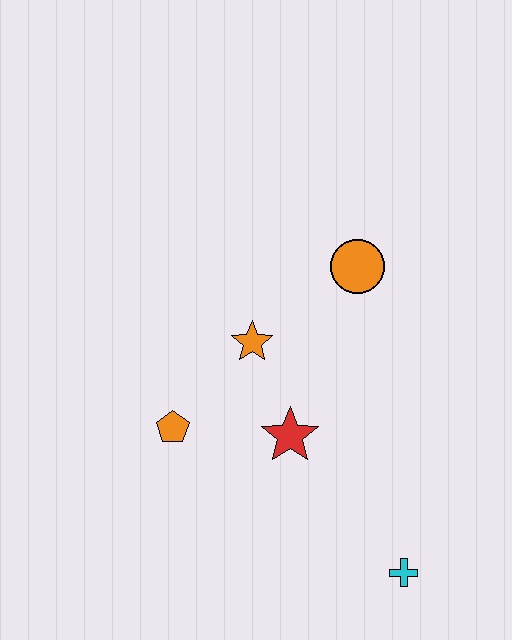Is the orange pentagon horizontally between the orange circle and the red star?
No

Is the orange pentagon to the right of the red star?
No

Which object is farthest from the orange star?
The cyan cross is farthest from the orange star.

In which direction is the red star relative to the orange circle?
The red star is below the orange circle.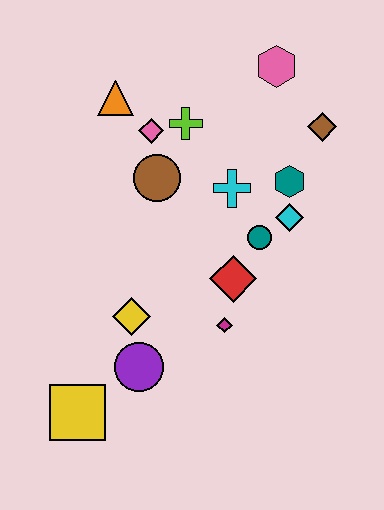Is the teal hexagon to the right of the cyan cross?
Yes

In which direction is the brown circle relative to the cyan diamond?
The brown circle is to the left of the cyan diamond.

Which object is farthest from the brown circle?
The yellow square is farthest from the brown circle.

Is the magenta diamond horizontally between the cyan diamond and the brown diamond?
No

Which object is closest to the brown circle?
The pink diamond is closest to the brown circle.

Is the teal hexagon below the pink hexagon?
Yes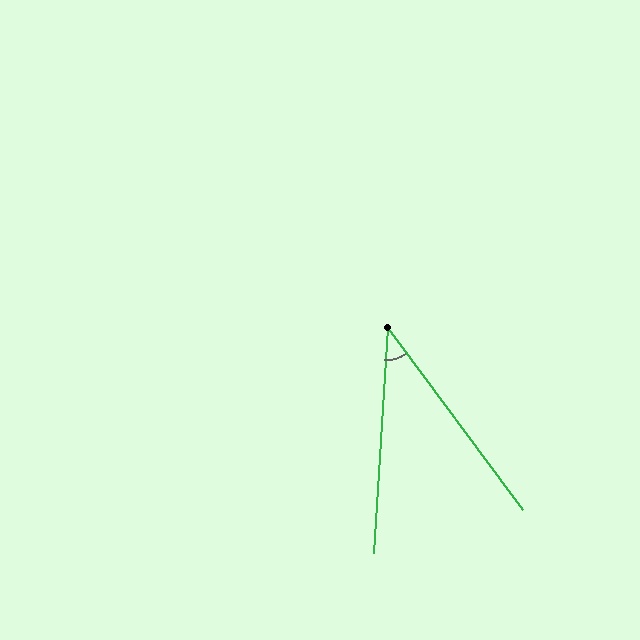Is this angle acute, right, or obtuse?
It is acute.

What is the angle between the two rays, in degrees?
Approximately 40 degrees.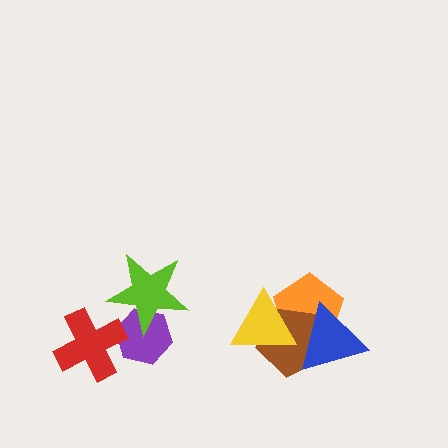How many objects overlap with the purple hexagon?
2 objects overlap with the purple hexagon.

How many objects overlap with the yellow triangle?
3 objects overlap with the yellow triangle.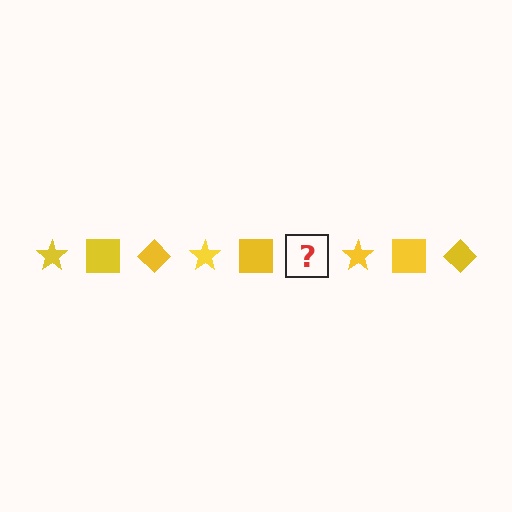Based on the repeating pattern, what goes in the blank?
The blank should be a yellow diamond.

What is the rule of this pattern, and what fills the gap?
The rule is that the pattern cycles through star, square, diamond shapes in yellow. The gap should be filled with a yellow diamond.